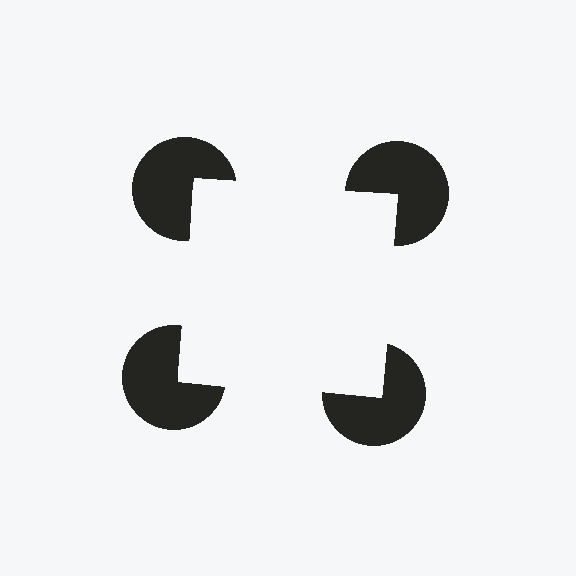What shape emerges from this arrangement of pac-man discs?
An illusory square — its edges are inferred from the aligned wedge cuts in the pac-man discs, not physically drawn.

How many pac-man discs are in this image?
There are 4 — one at each vertex of the illusory square.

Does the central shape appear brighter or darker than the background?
It typically appears slightly brighter than the background, even though no actual brightness change is drawn.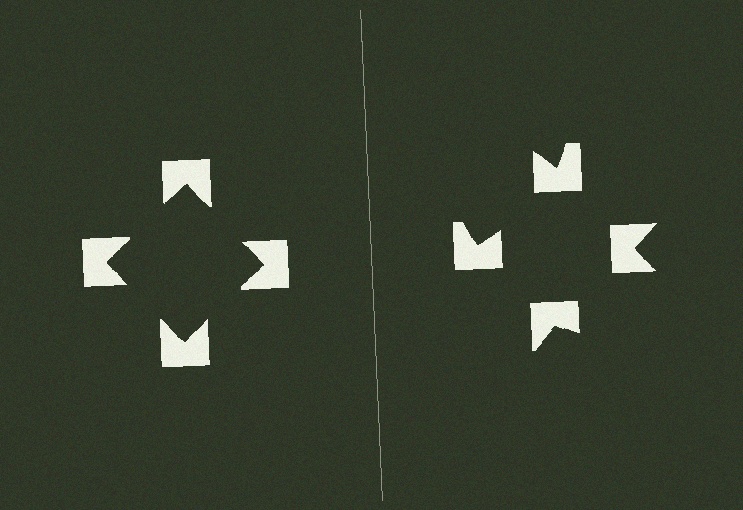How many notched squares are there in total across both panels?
8 — 4 on each side.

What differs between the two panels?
The notched squares are positioned identically on both sides; only the wedge orientations differ. On the left they align to a square; on the right they are misaligned.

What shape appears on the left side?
An illusory square.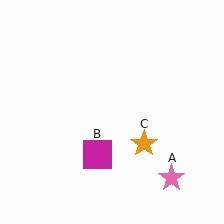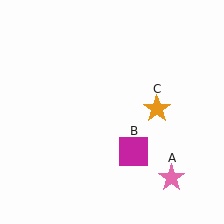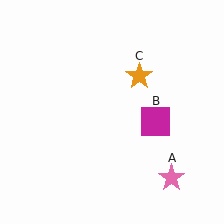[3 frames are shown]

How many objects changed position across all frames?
2 objects changed position: magenta square (object B), orange star (object C).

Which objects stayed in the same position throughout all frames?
Pink star (object A) remained stationary.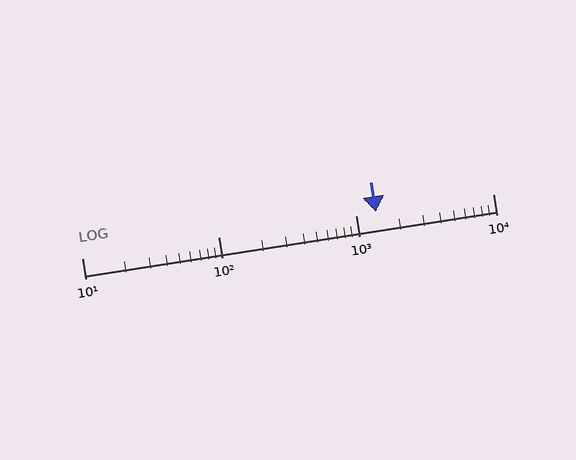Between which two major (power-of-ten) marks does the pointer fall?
The pointer is between 1000 and 10000.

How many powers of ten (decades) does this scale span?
The scale spans 3 decades, from 10 to 10000.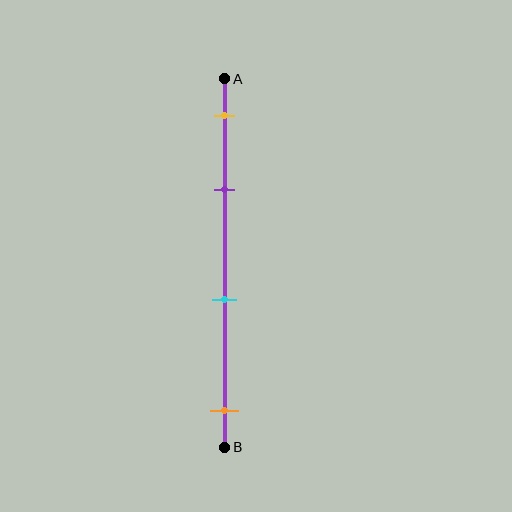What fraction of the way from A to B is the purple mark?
The purple mark is approximately 30% (0.3) of the way from A to B.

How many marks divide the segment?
There are 4 marks dividing the segment.